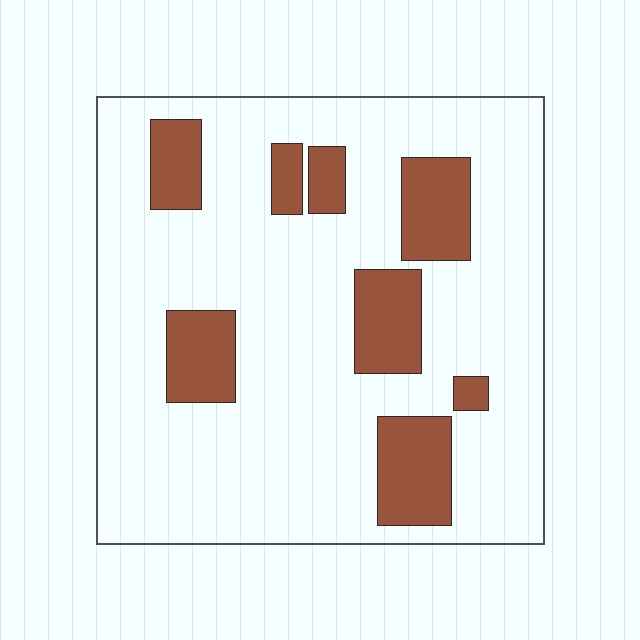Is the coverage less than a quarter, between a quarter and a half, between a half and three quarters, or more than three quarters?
Less than a quarter.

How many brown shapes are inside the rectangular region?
8.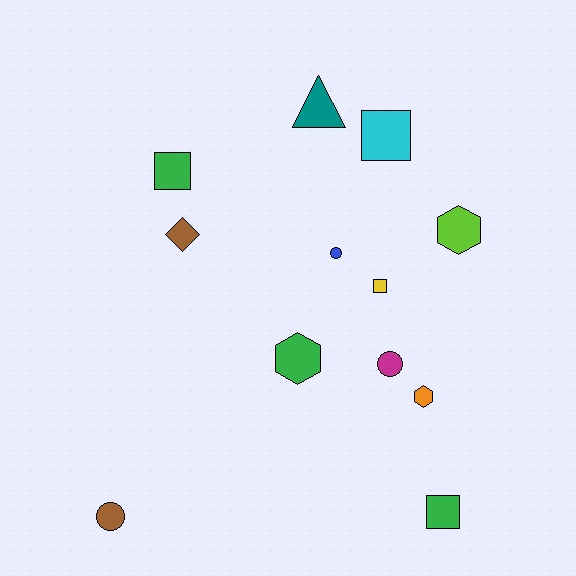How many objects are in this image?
There are 12 objects.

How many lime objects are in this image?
There is 1 lime object.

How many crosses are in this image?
There are no crosses.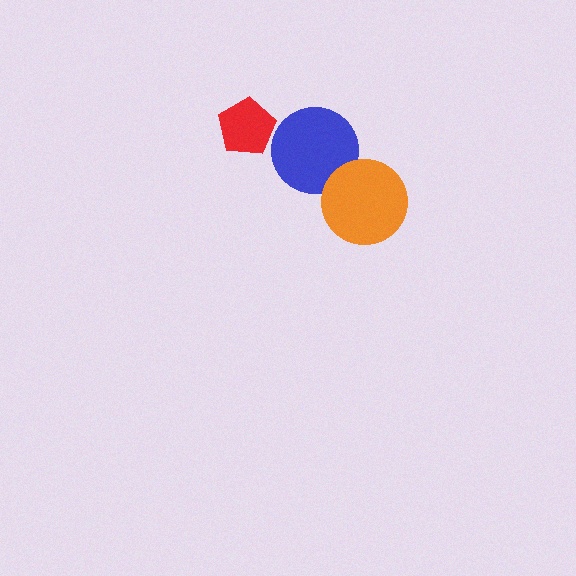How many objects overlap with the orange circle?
1 object overlaps with the orange circle.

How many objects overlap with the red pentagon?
0 objects overlap with the red pentagon.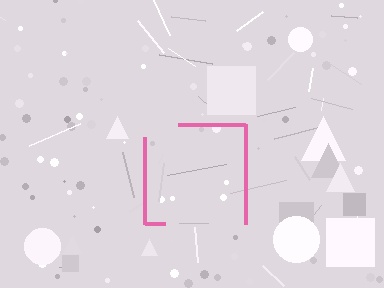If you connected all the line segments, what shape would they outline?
They would outline a square.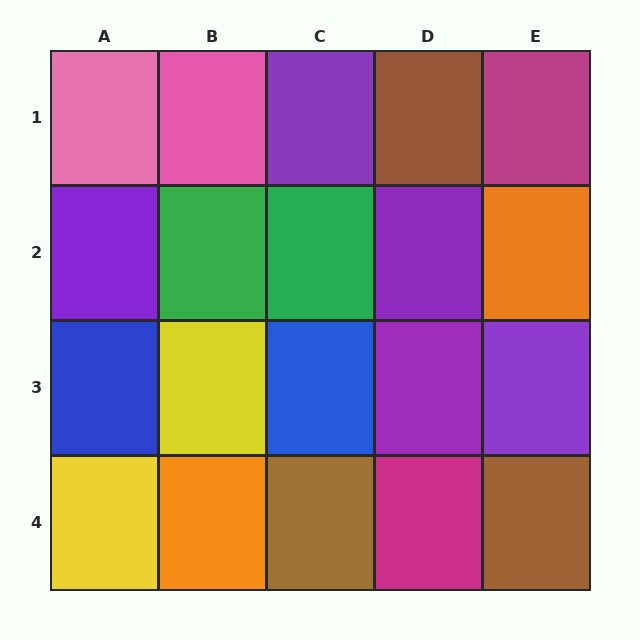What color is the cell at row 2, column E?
Orange.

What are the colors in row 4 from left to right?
Yellow, orange, brown, magenta, brown.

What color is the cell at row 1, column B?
Pink.